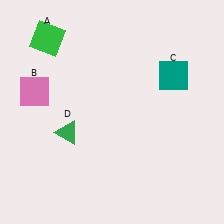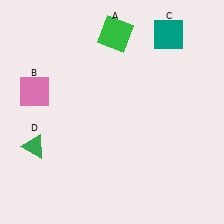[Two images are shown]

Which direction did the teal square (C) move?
The teal square (C) moved up.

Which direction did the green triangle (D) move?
The green triangle (D) moved left.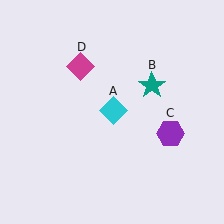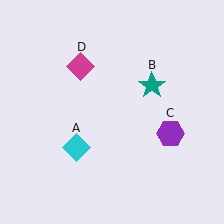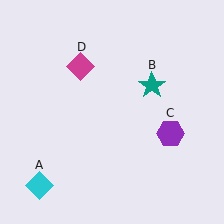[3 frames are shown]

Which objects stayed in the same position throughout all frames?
Teal star (object B) and purple hexagon (object C) and magenta diamond (object D) remained stationary.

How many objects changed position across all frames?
1 object changed position: cyan diamond (object A).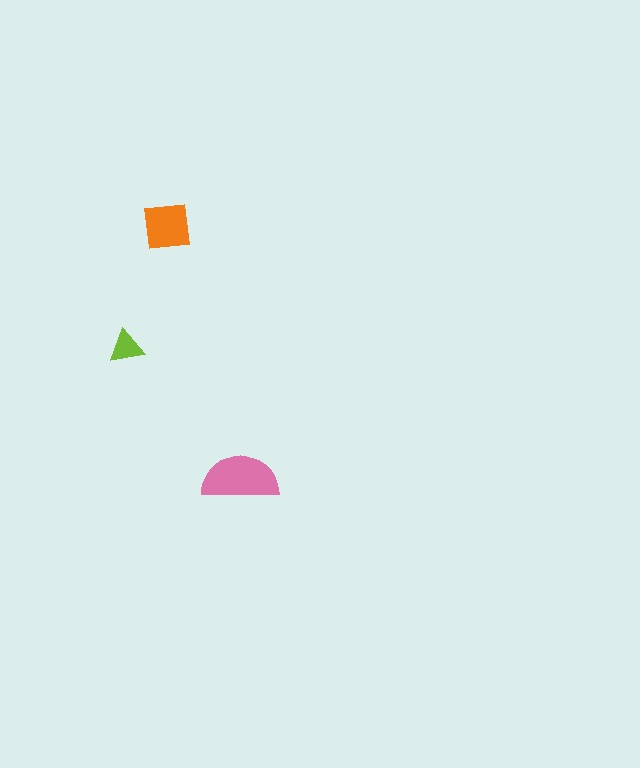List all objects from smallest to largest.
The lime triangle, the orange square, the pink semicircle.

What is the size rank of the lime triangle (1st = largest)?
3rd.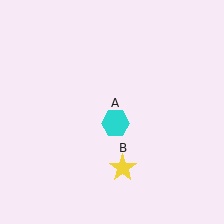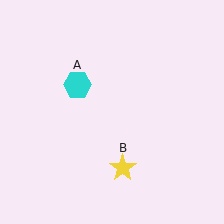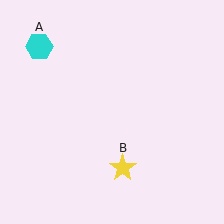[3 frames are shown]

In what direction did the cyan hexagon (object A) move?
The cyan hexagon (object A) moved up and to the left.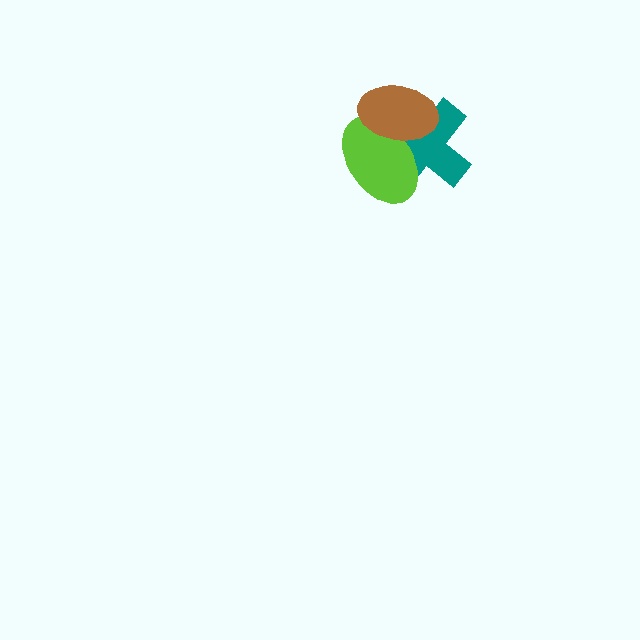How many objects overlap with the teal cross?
2 objects overlap with the teal cross.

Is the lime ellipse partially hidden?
Yes, it is partially covered by another shape.